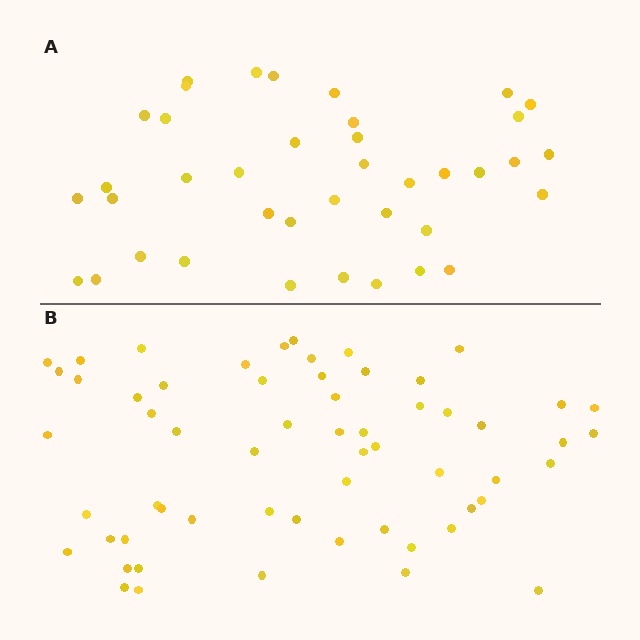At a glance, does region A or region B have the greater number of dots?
Region B (the bottom region) has more dots.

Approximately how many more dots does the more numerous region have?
Region B has approximately 20 more dots than region A.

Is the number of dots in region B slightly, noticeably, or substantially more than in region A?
Region B has substantially more. The ratio is roughly 1.5 to 1.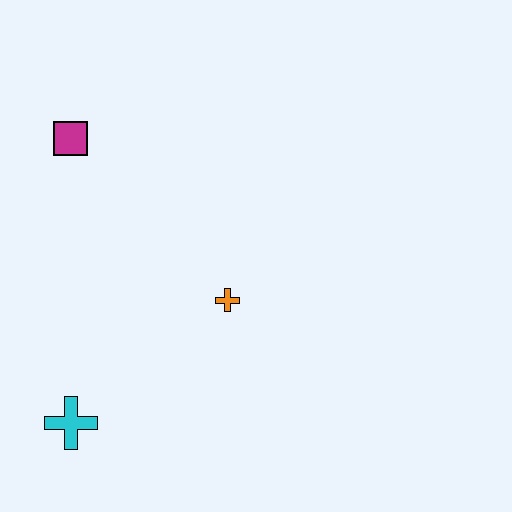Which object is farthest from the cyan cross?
The magenta square is farthest from the cyan cross.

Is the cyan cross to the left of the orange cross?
Yes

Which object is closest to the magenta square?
The orange cross is closest to the magenta square.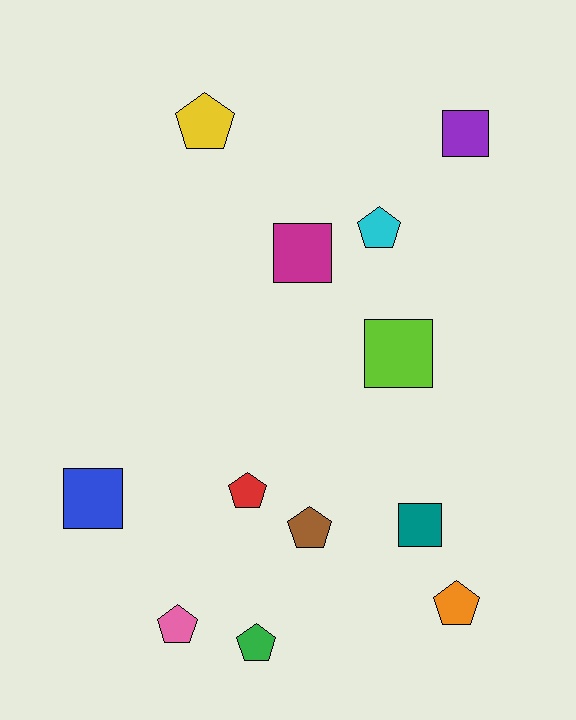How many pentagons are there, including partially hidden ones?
There are 7 pentagons.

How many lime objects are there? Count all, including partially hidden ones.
There is 1 lime object.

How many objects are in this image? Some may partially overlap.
There are 12 objects.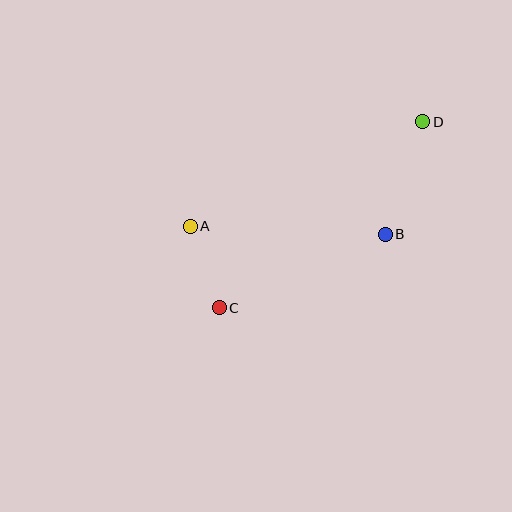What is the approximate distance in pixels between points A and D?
The distance between A and D is approximately 255 pixels.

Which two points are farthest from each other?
Points C and D are farthest from each other.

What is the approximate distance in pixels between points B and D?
The distance between B and D is approximately 119 pixels.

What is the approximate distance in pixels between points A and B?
The distance between A and B is approximately 195 pixels.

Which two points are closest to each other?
Points A and C are closest to each other.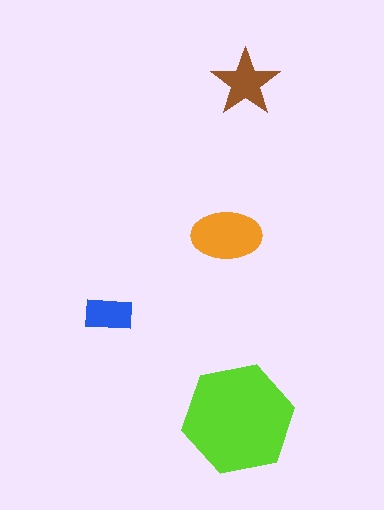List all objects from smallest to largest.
The blue rectangle, the brown star, the orange ellipse, the lime hexagon.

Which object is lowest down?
The lime hexagon is bottommost.